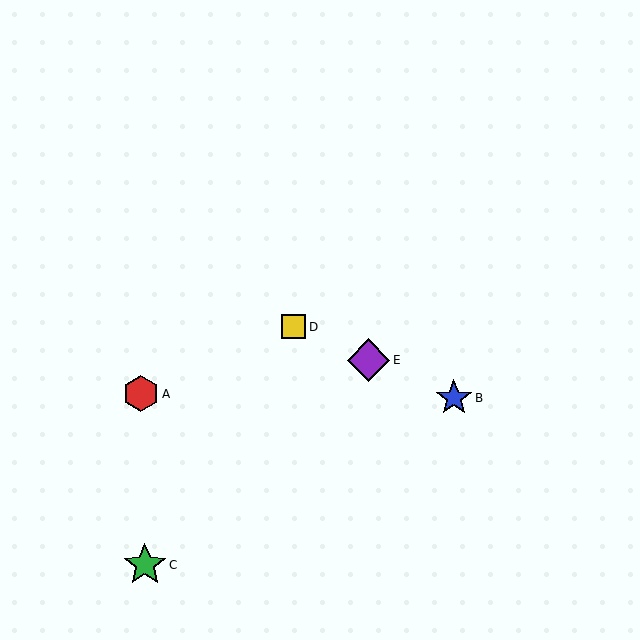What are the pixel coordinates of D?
Object D is at (294, 327).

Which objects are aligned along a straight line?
Objects B, D, E are aligned along a straight line.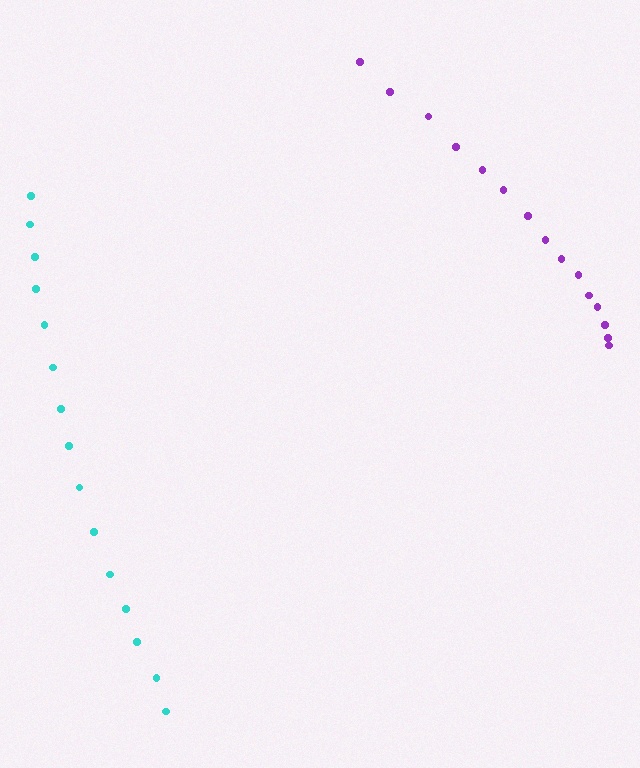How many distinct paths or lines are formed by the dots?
There are 2 distinct paths.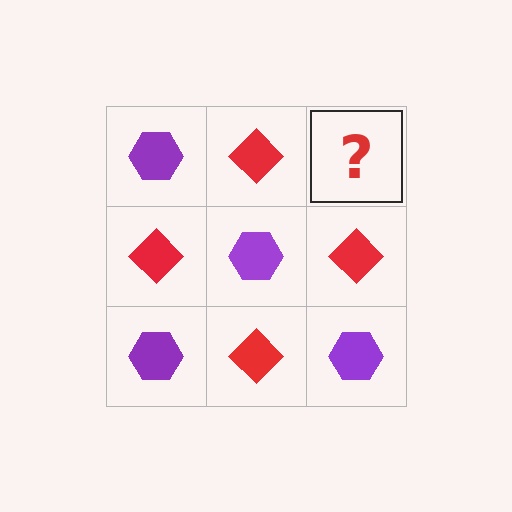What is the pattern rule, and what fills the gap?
The rule is that it alternates purple hexagon and red diamond in a checkerboard pattern. The gap should be filled with a purple hexagon.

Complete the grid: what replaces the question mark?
The question mark should be replaced with a purple hexagon.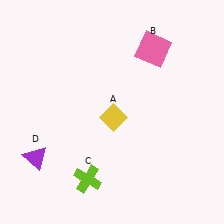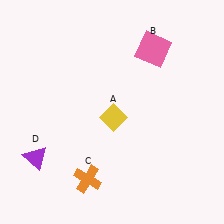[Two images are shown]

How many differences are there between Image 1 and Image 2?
There is 1 difference between the two images.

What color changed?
The cross (C) changed from lime in Image 1 to orange in Image 2.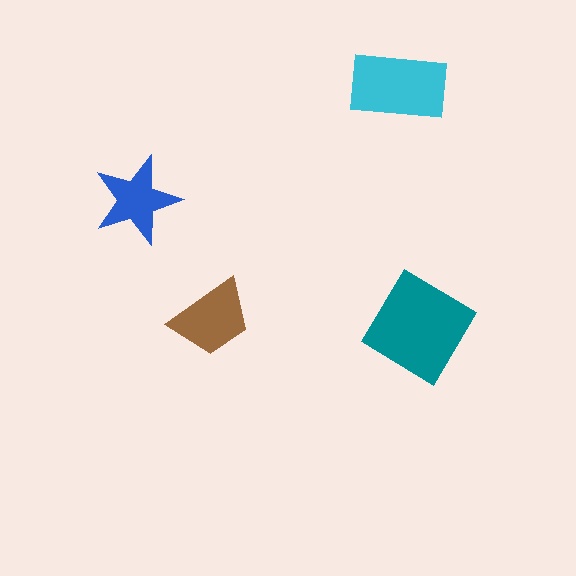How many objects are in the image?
There are 4 objects in the image.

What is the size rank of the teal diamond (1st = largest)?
1st.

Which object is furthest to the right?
The teal diamond is rightmost.